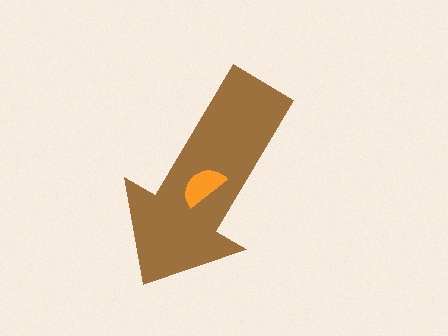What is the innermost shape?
The orange semicircle.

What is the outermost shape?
The brown arrow.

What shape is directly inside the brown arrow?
The orange semicircle.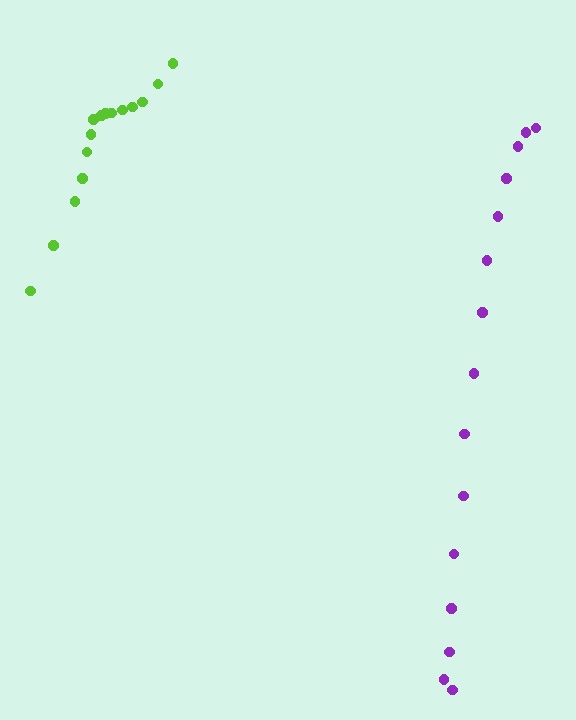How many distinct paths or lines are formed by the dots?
There are 2 distinct paths.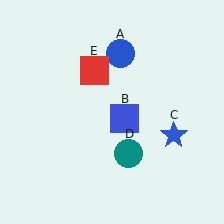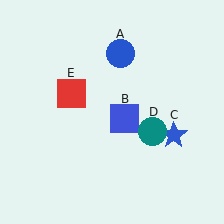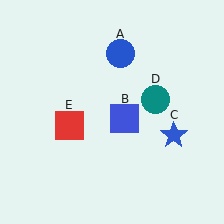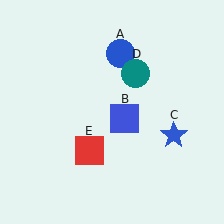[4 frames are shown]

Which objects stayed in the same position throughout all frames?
Blue circle (object A) and blue square (object B) and blue star (object C) remained stationary.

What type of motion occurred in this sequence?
The teal circle (object D), red square (object E) rotated counterclockwise around the center of the scene.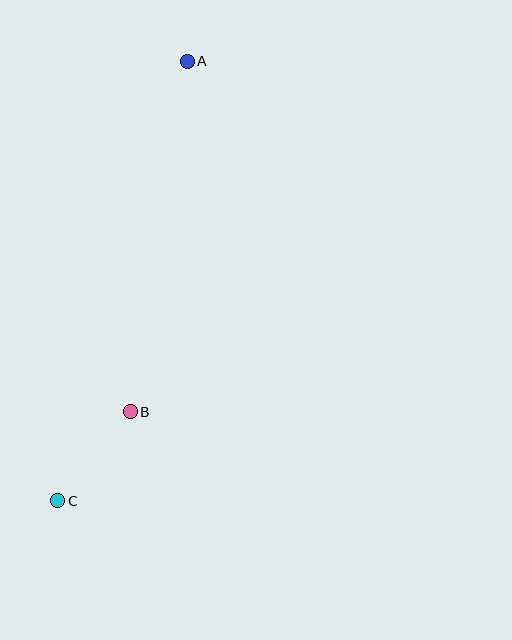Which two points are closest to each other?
Points B and C are closest to each other.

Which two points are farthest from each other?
Points A and C are farthest from each other.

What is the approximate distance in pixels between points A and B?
The distance between A and B is approximately 355 pixels.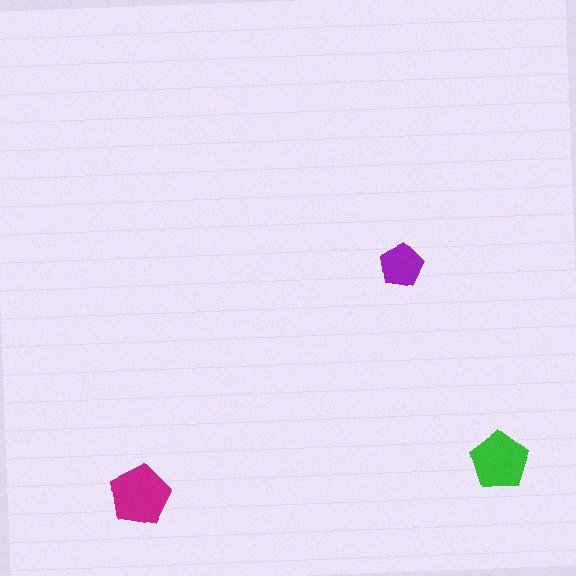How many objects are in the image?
There are 3 objects in the image.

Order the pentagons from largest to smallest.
the magenta one, the green one, the purple one.